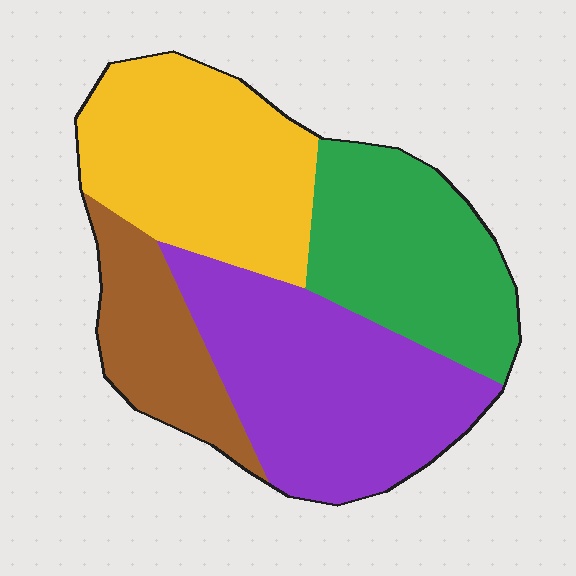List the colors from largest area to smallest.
From largest to smallest: purple, yellow, green, brown.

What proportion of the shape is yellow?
Yellow takes up between a quarter and a half of the shape.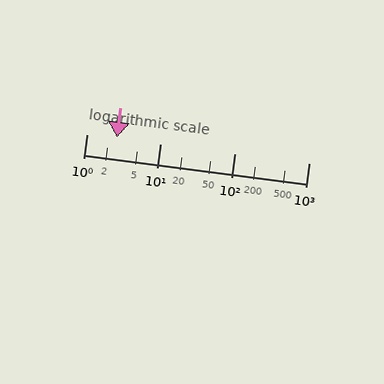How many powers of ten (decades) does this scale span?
The scale spans 3 decades, from 1 to 1000.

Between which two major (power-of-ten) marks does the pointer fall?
The pointer is between 1 and 10.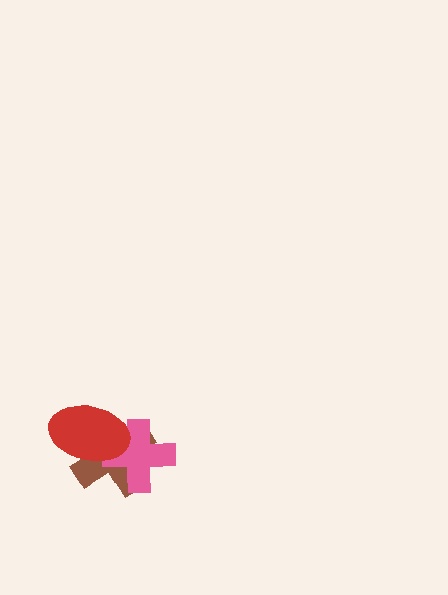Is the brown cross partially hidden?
Yes, it is partially covered by another shape.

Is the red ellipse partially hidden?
No, no other shape covers it.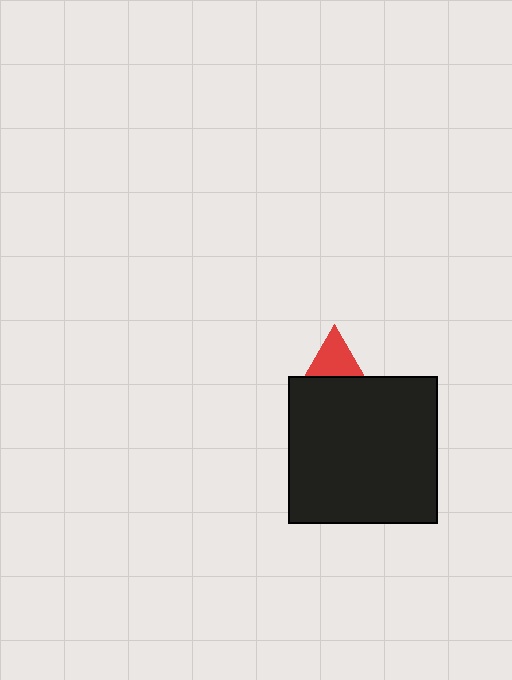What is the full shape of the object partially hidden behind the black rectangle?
The partially hidden object is a red triangle.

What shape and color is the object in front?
The object in front is a black rectangle.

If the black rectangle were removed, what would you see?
You would see the complete red triangle.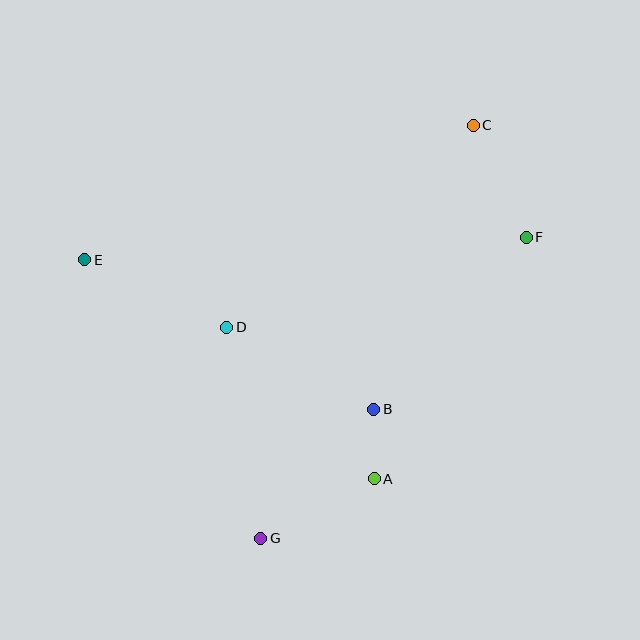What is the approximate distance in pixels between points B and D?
The distance between B and D is approximately 169 pixels.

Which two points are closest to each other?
Points A and B are closest to each other.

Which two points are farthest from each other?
Points C and G are farthest from each other.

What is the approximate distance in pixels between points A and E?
The distance between A and E is approximately 363 pixels.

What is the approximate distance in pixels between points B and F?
The distance between B and F is approximately 230 pixels.